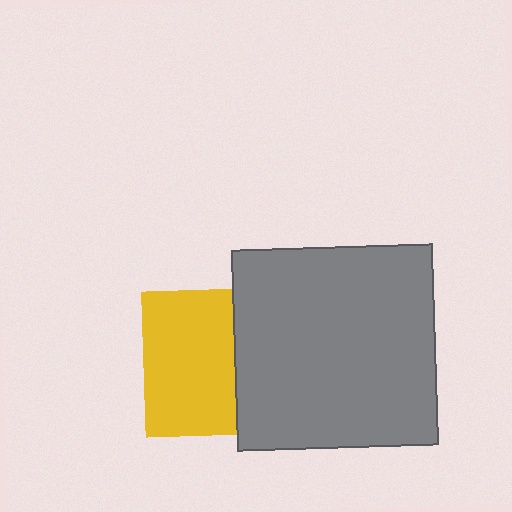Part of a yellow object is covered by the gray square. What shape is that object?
It is a square.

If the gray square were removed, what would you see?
You would see the complete yellow square.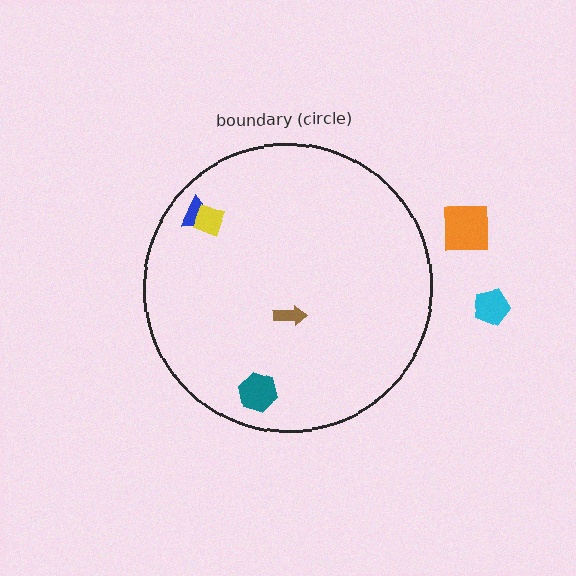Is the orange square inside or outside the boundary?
Outside.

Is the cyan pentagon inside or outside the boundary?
Outside.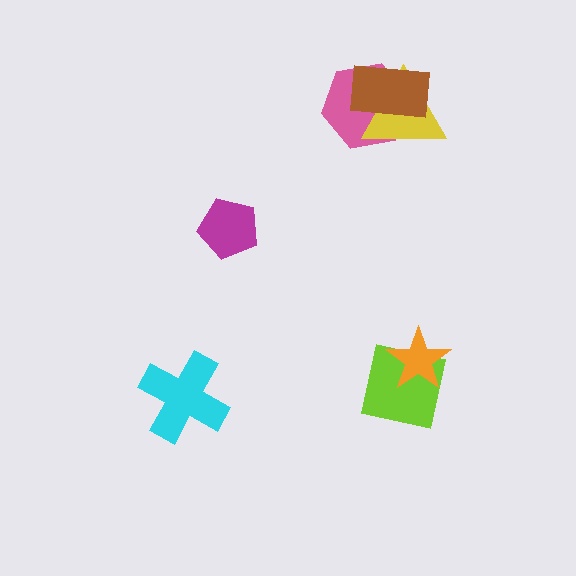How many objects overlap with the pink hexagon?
2 objects overlap with the pink hexagon.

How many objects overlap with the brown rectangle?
2 objects overlap with the brown rectangle.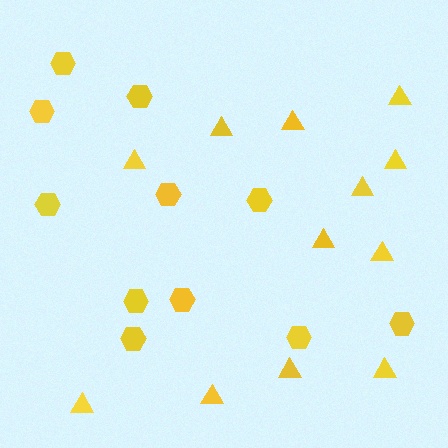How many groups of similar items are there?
There are 2 groups: one group of triangles (12) and one group of hexagons (11).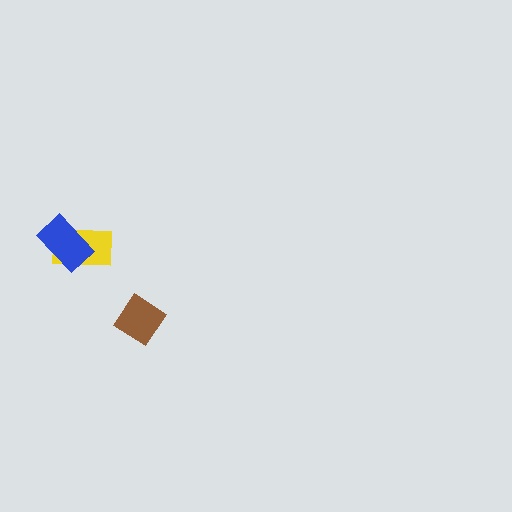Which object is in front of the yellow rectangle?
The blue rectangle is in front of the yellow rectangle.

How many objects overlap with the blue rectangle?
1 object overlaps with the blue rectangle.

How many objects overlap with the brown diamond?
0 objects overlap with the brown diamond.